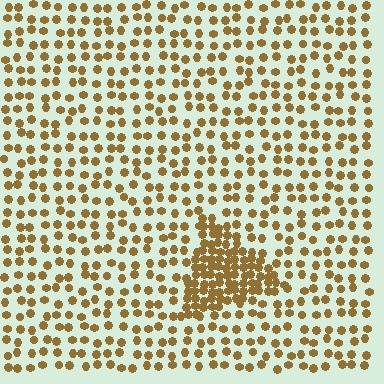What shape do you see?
I see a triangle.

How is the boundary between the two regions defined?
The boundary is defined by a change in element density (approximately 2.6x ratio). All elements are the same color, size, and shape.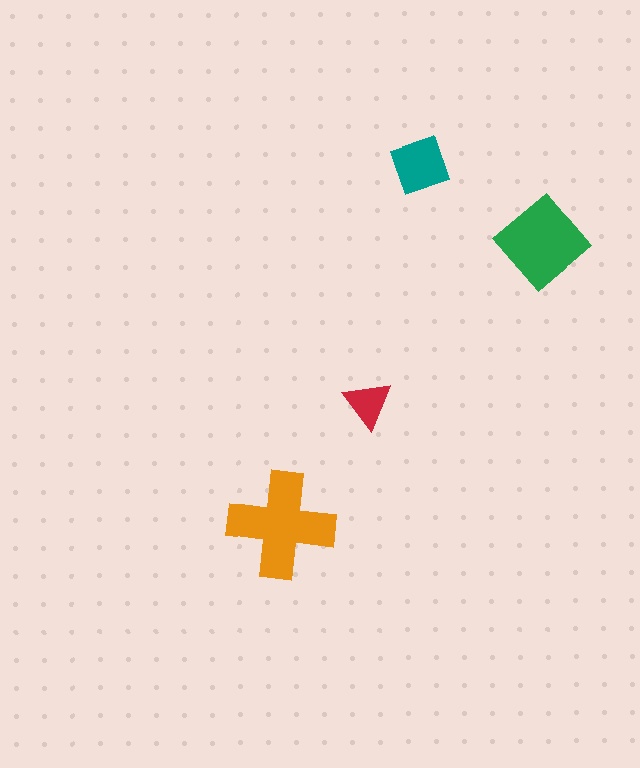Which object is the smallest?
The red triangle.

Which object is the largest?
The orange cross.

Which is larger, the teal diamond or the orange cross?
The orange cross.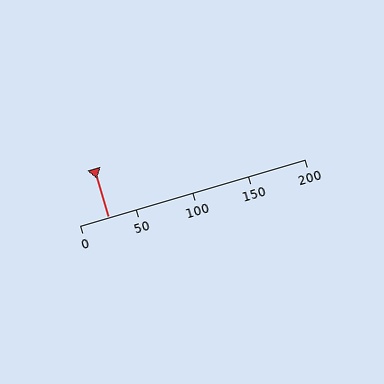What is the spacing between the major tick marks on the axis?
The major ticks are spaced 50 apart.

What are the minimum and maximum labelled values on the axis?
The axis runs from 0 to 200.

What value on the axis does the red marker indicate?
The marker indicates approximately 25.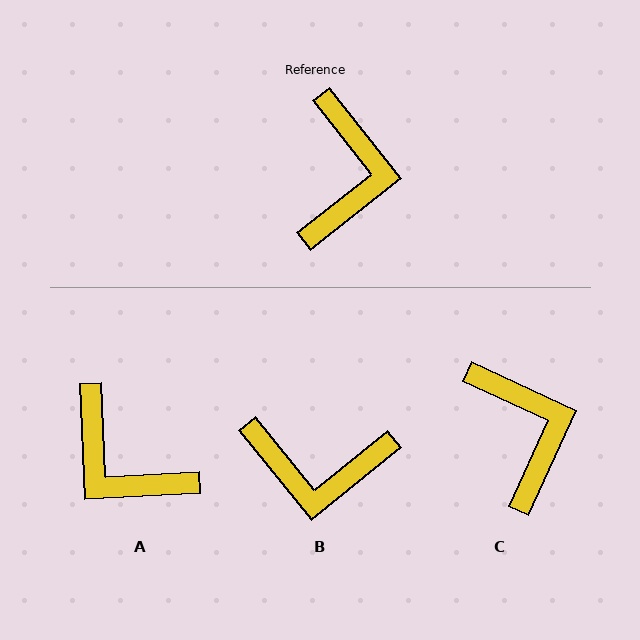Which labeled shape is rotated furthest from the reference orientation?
A, about 125 degrees away.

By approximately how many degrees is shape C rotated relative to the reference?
Approximately 27 degrees counter-clockwise.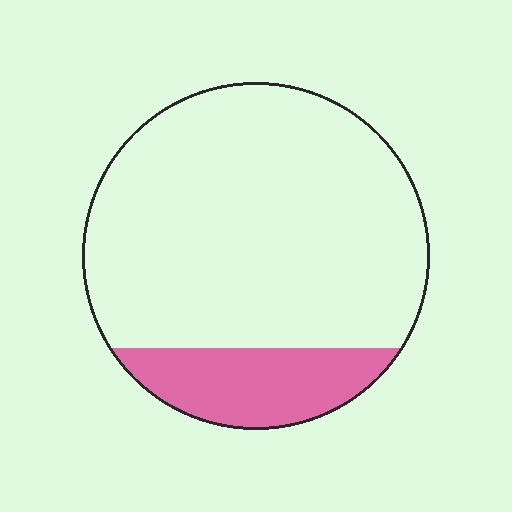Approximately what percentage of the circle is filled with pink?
Approximately 20%.